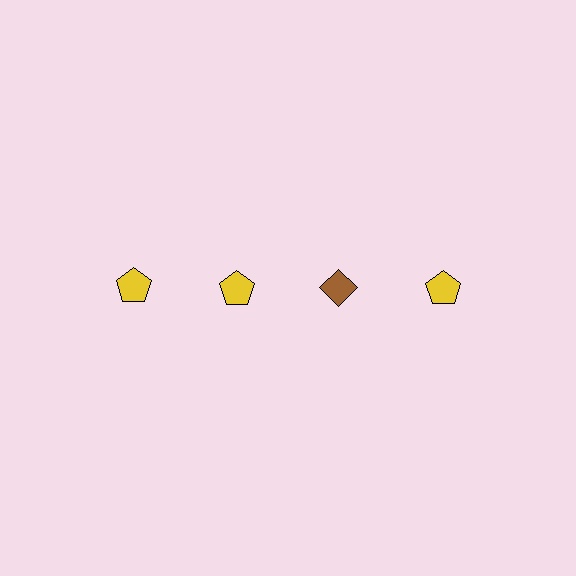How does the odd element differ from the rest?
It differs in both color (brown instead of yellow) and shape (diamond instead of pentagon).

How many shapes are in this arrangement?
There are 4 shapes arranged in a grid pattern.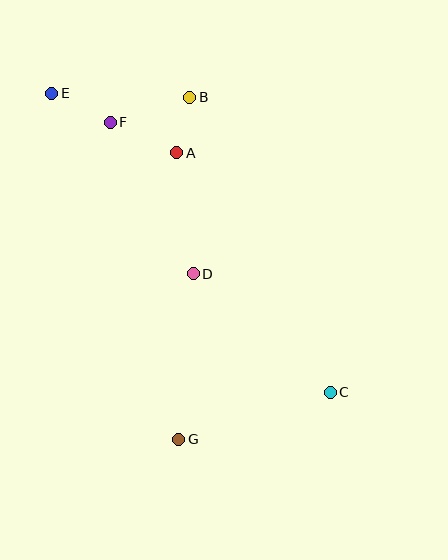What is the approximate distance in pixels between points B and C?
The distance between B and C is approximately 327 pixels.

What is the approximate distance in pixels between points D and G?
The distance between D and G is approximately 166 pixels.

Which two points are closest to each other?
Points A and B are closest to each other.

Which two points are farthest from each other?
Points C and E are farthest from each other.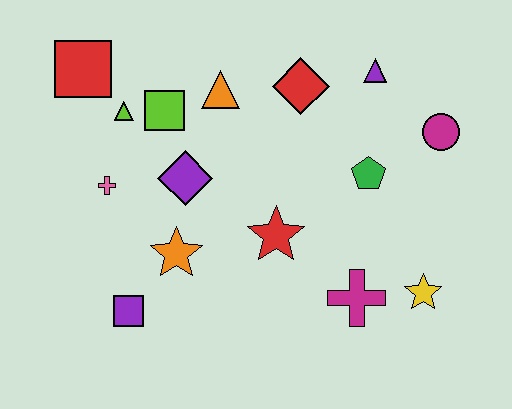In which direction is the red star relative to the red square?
The red star is to the right of the red square.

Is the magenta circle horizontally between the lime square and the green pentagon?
No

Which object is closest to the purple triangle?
The red diamond is closest to the purple triangle.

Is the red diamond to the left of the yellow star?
Yes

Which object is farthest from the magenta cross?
The red square is farthest from the magenta cross.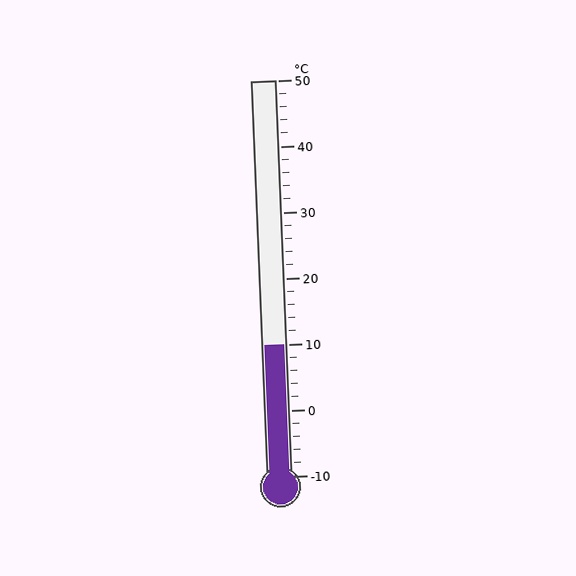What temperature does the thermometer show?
The thermometer shows approximately 10°C.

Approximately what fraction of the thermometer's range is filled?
The thermometer is filled to approximately 35% of its range.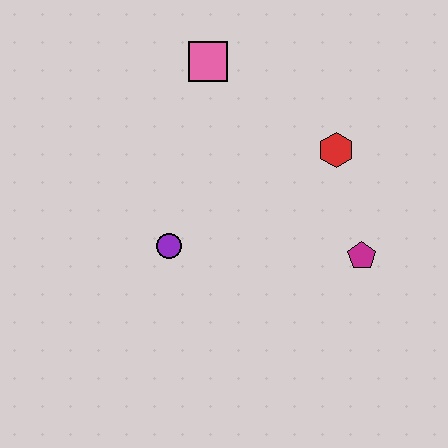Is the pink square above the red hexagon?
Yes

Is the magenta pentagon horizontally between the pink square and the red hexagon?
No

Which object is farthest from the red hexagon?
The purple circle is farthest from the red hexagon.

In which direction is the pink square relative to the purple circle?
The pink square is above the purple circle.